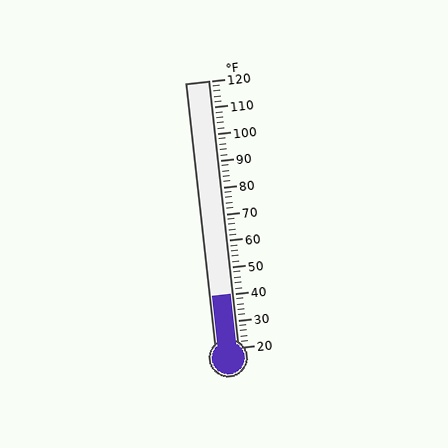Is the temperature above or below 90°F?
The temperature is below 90°F.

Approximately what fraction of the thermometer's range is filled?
The thermometer is filled to approximately 20% of its range.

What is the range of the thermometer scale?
The thermometer scale ranges from 20°F to 120°F.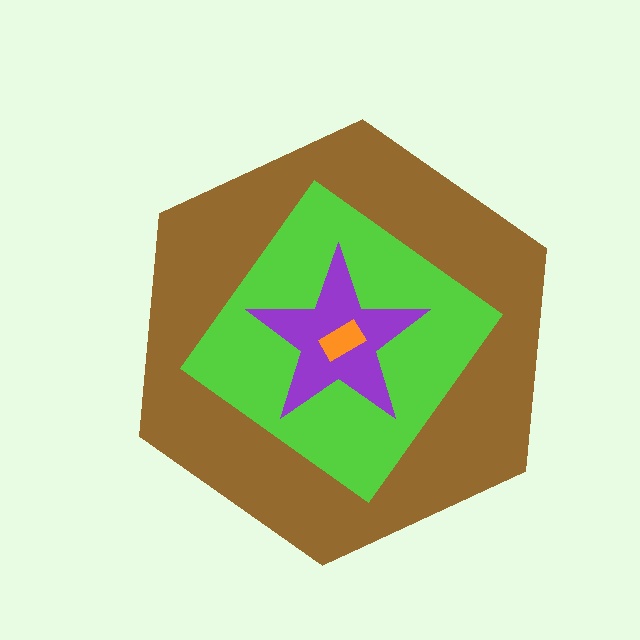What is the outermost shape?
The brown hexagon.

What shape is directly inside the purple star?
The orange rectangle.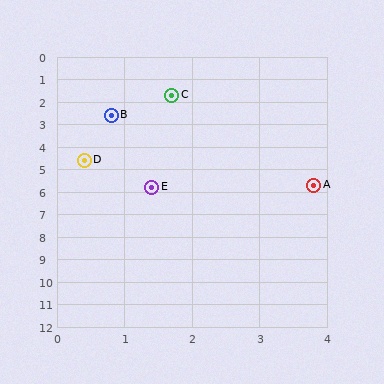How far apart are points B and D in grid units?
Points B and D are about 2.0 grid units apart.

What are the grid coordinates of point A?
Point A is at approximately (3.8, 5.7).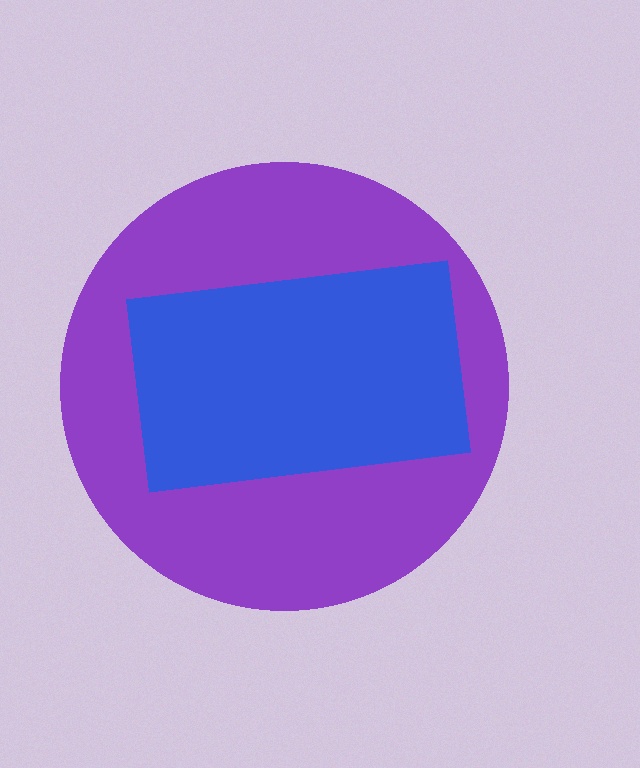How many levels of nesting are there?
2.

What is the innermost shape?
The blue rectangle.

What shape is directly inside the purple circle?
The blue rectangle.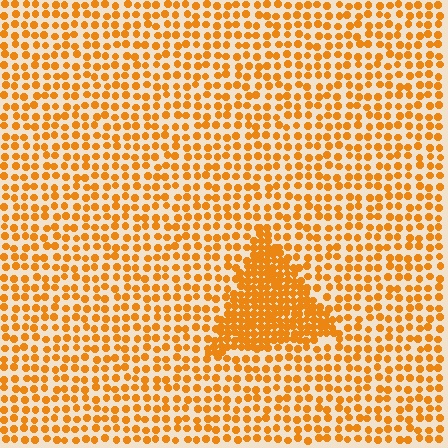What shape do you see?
I see a triangle.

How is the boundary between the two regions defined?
The boundary is defined by a change in element density (approximately 2.3x ratio). All elements are the same color, size, and shape.